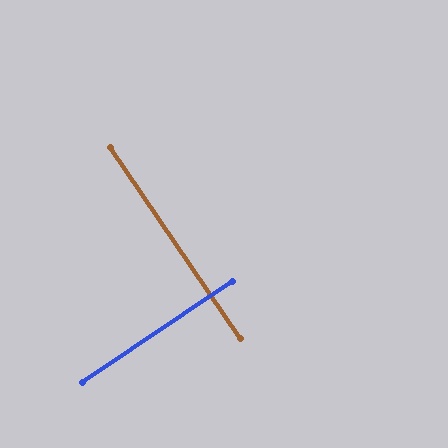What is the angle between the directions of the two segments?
Approximately 90 degrees.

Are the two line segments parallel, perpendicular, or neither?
Perpendicular — they meet at approximately 90°.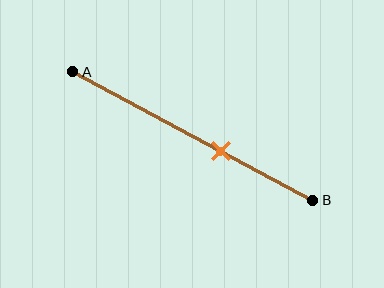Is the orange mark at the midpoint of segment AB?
No, the mark is at about 60% from A, not at the 50% midpoint.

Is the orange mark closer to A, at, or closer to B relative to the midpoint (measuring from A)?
The orange mark is closer to point B than the midpoint of segment AB.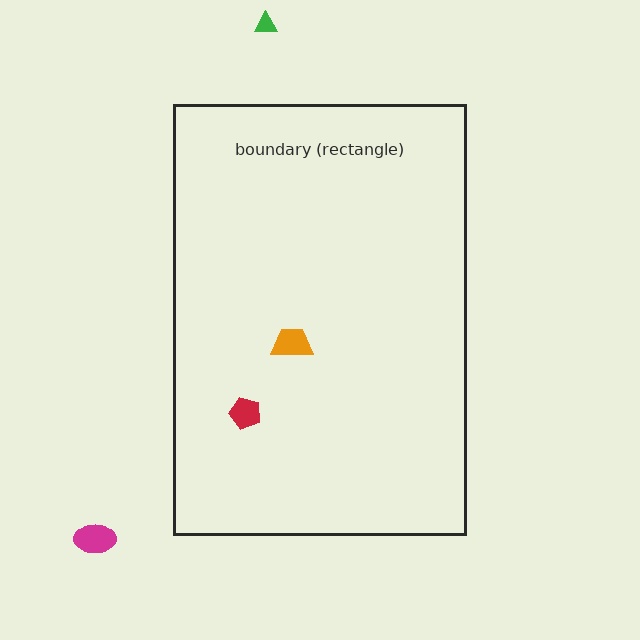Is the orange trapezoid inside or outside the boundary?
Inside.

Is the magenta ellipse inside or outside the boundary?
Outside.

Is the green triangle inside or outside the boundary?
Outside.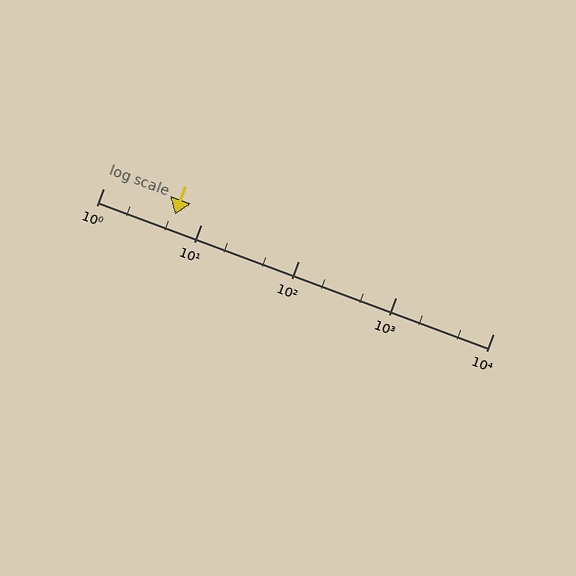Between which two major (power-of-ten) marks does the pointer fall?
The pointer is between 1 and 10.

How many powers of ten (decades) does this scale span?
The scale spans 4 decades, from 1 to 10000.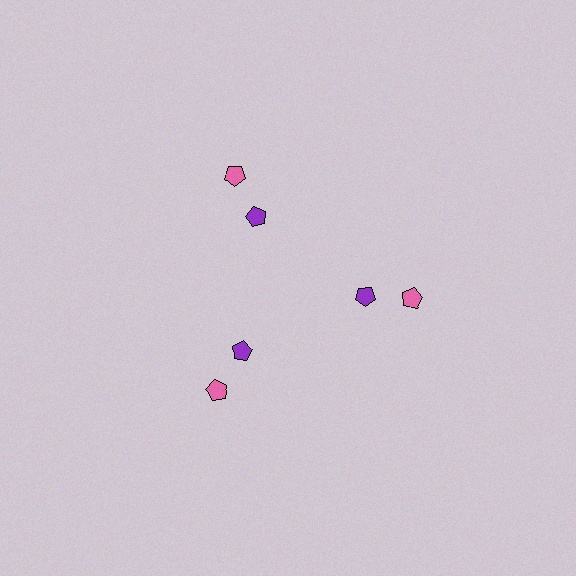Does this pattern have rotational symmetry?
Yes, this pattern has 3-fold rotational symmetry. It looks the same after rotating 120 degrees around the center.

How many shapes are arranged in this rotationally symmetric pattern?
There are 6 shapes, arranged in 3 groups of 2.